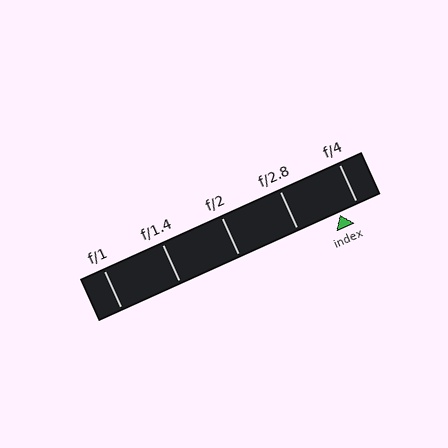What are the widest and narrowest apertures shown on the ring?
The widest aperture shown is f/1 and the narrowest is f/4.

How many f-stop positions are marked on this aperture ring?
There are 5 f-stop positions marked.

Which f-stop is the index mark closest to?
The index mark is closest to f/4.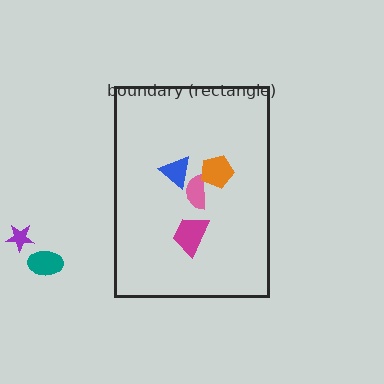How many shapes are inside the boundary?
4 inside, 2 outside.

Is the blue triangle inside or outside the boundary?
Inside.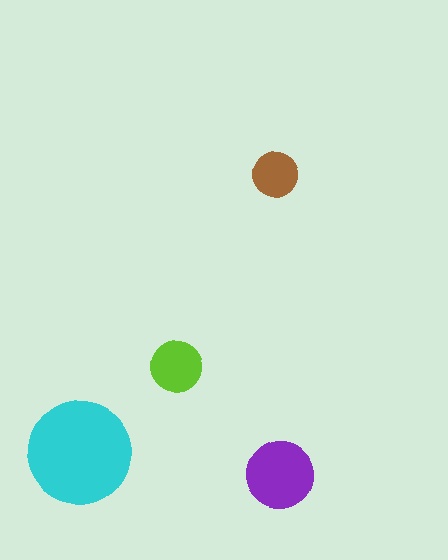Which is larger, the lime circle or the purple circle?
The purple one.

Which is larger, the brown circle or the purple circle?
The purple one.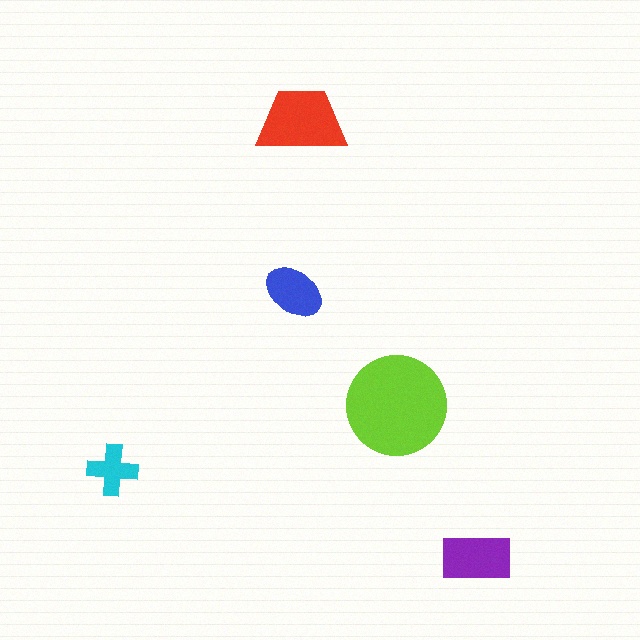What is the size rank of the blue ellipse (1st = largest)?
4th.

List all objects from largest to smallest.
The lime circle, the red trapezoid, the purple rectangle, the blue ellipse, the cyan cross.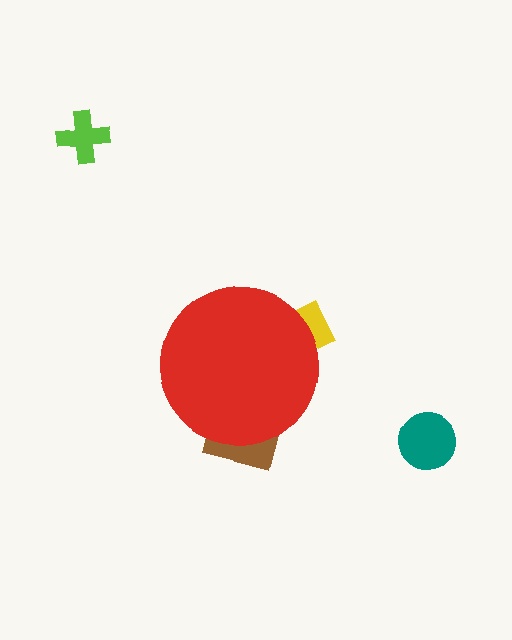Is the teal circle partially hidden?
No, the teal circle is fully visible.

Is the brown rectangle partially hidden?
Yes, the brown rectangle is partially hidden behind the red circle.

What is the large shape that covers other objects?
A red circle.